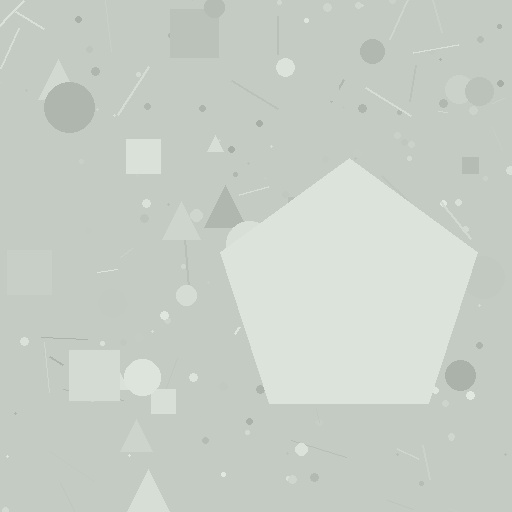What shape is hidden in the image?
A pentagon is hidden in the image.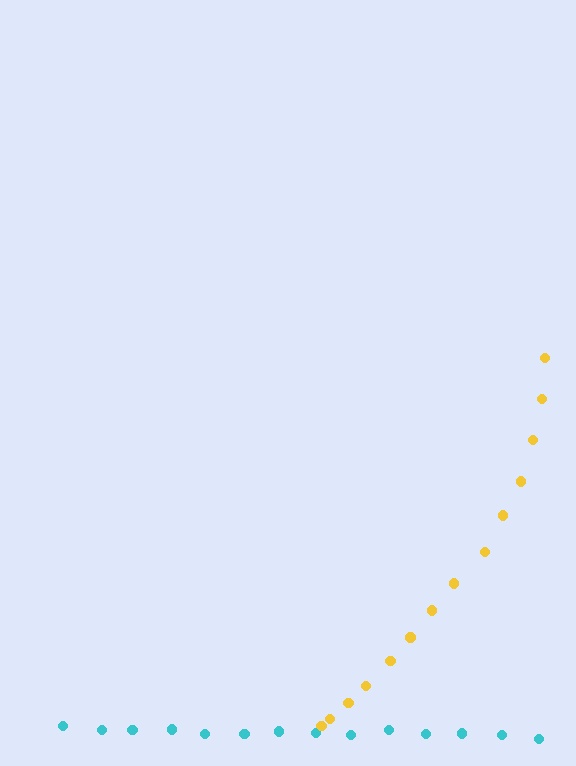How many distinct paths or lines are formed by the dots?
There are 2 distinct paths.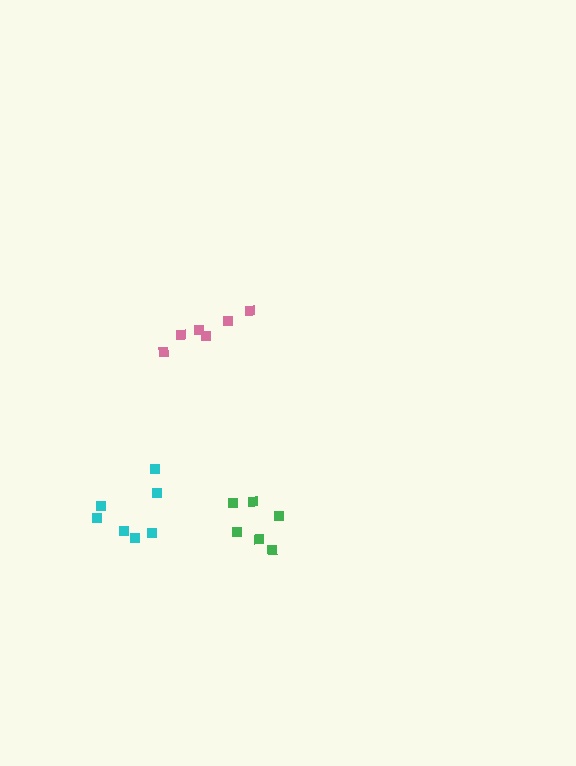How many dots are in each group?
Group 1: 6 dots, Group 2: 6 dots, Group 3: 7 dots (19 total).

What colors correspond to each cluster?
The clusters are colored: pink, green, cyan.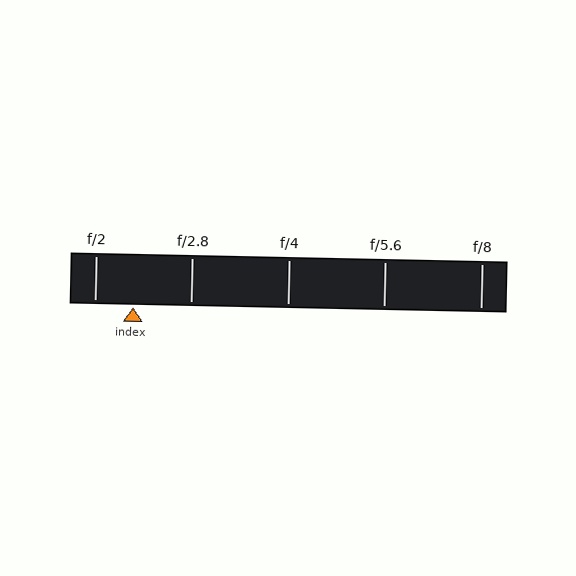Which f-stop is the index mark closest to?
The index mark is closest to f/2.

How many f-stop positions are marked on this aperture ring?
There are 5 f-stop positions marked.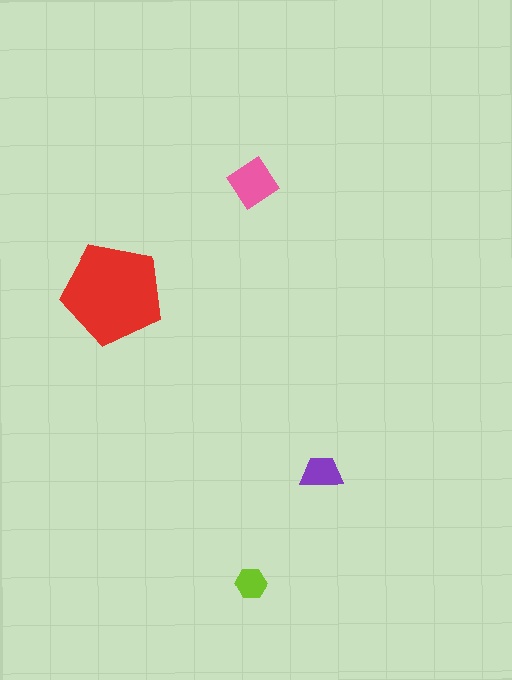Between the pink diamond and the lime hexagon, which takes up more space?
The pink diamond.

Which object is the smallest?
The lime hexagon.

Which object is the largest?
The red pentagon.